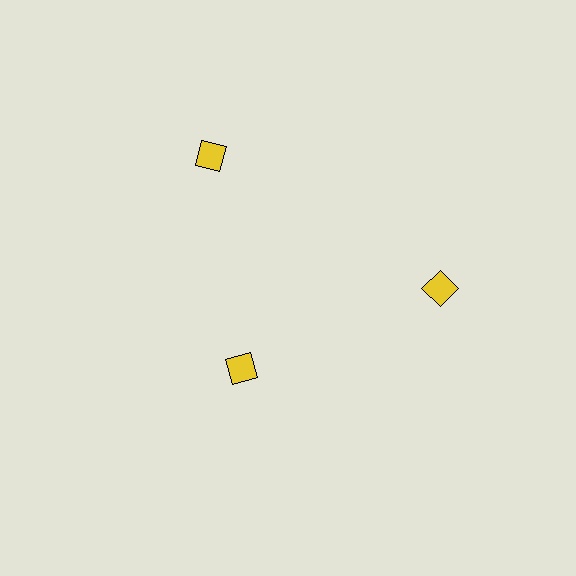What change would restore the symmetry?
The symmetry would be restored by moving it outward, back onto the ring so that all 3 diamonds sit at equal angles and equal distance from the center.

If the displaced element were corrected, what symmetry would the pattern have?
It would have 3-fold rotational symmetry — the pattern would map onto itself every 120 degrees.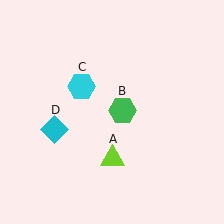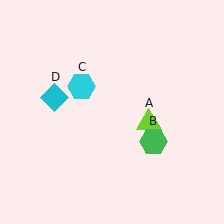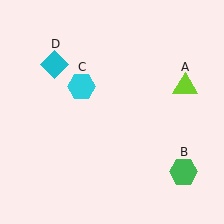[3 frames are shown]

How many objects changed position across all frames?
3 objects changed position: lime triangle (object A), green hexagon (object B), cyan diamond (object D).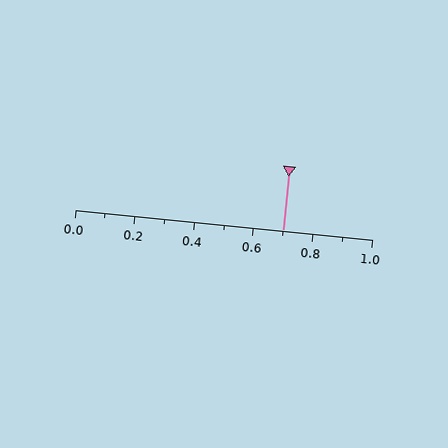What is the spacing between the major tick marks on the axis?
The major ticks are spaced 0.2 apart.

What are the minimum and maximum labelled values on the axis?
The axis runs from 0.0 to 1.0.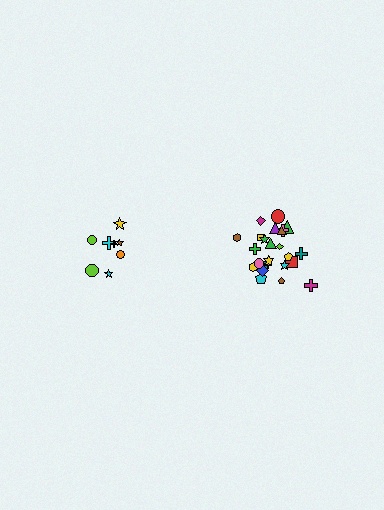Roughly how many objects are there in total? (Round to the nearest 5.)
Roughly 35 objects in total.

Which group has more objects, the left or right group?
The right group.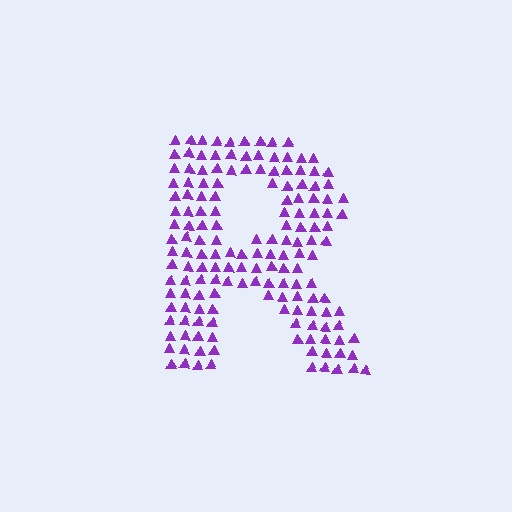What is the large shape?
The large shape is the letter R.